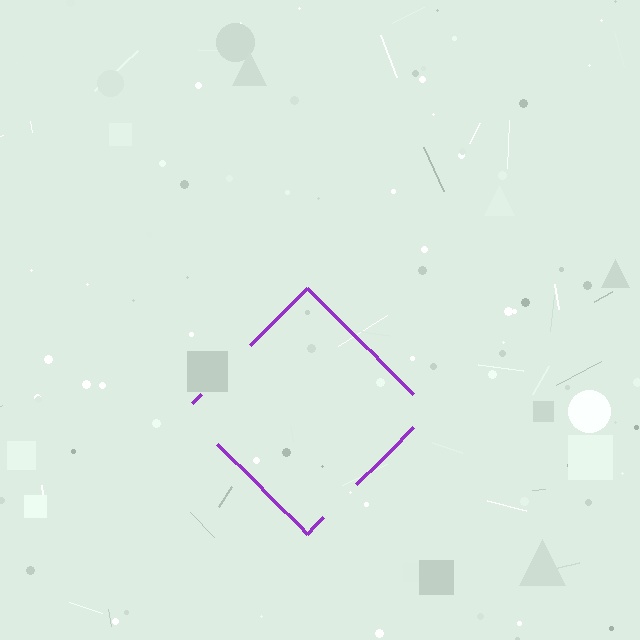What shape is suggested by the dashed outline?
The dashed outline suggests a diamond.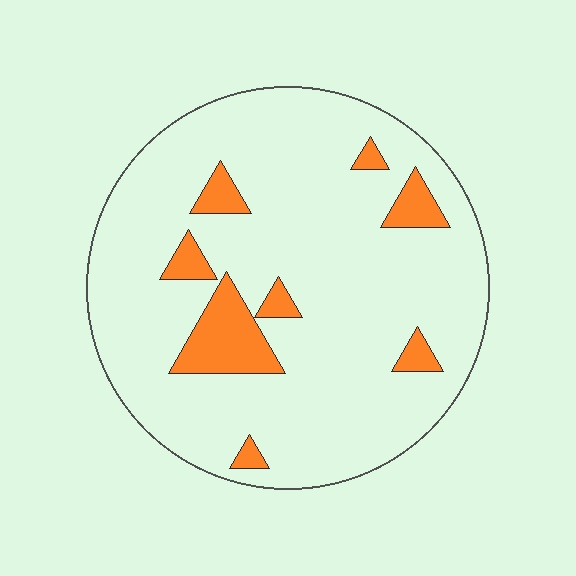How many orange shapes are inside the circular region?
8.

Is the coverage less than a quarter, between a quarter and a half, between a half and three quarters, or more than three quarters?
Less than a quarter.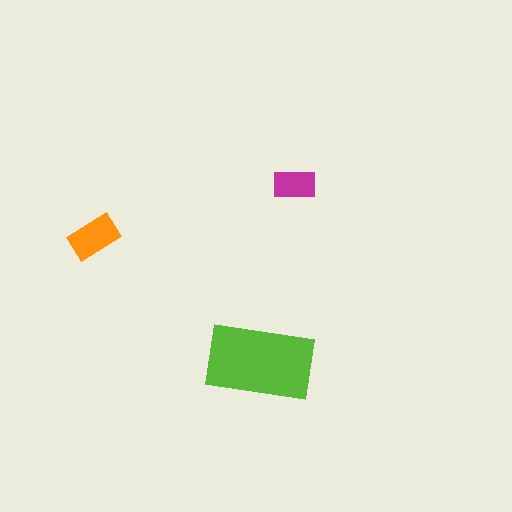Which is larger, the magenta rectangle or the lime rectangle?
The lime one.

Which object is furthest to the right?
The magenta rectangle is rightmost.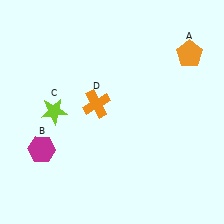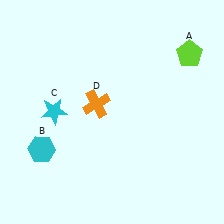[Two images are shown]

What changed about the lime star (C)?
In Image 1, C is lime. In Image 2, it changed to cyan.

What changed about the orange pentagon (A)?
In Image 1, A is orange. In Image 2, it changed to lime.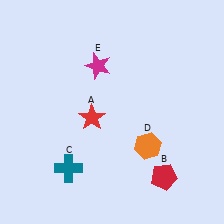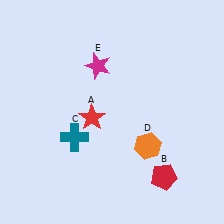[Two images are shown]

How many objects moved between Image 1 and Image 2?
1 object moved between the two images.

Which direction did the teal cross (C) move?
The teal cross (C) moved up.